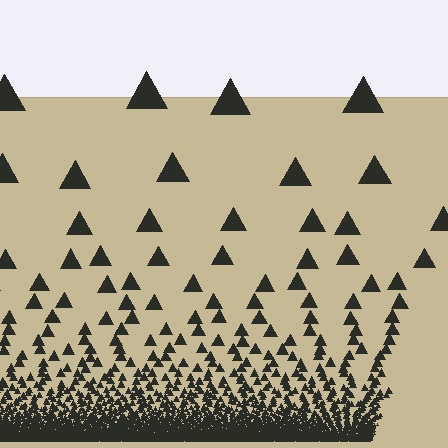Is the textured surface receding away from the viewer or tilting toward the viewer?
The surface appears to tilt toward the viewer. Texture elements get larger and sparser toward the top.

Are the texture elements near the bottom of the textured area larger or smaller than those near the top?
Smaller. The gradient is inverted — elements near the bottom are smaller and denser.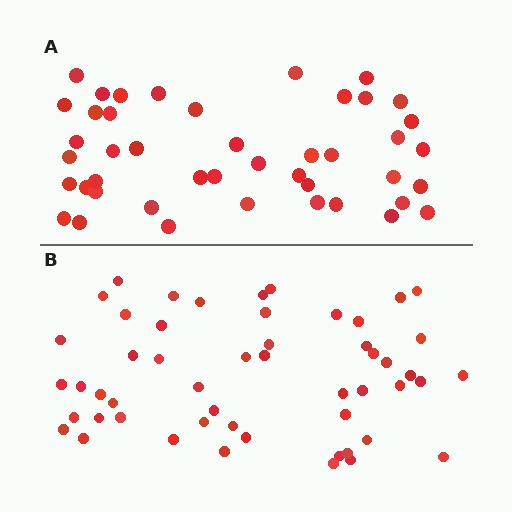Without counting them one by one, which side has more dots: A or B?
Region B (the bottom region) has more dots.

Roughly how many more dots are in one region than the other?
Region B has roughly 8 or so more dots than region A.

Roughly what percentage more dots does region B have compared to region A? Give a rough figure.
About 20% more.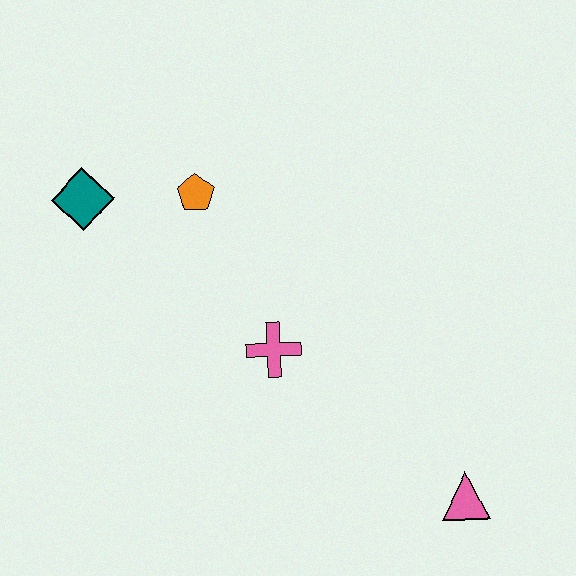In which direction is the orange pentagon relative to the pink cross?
The orange pentagon is above the pink cross.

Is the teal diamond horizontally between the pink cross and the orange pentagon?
No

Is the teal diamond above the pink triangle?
Yes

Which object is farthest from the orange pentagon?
The pink triangle is farthest from the orange pentagon.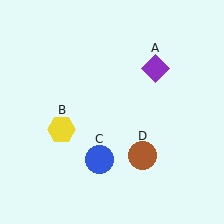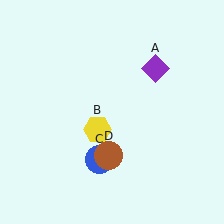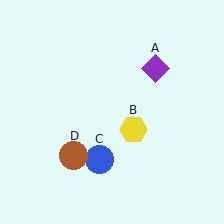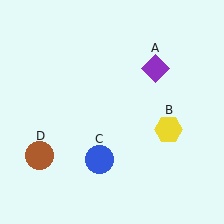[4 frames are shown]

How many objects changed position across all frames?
2 objects changed position: yellow hexagon (object B), brown circle (object D).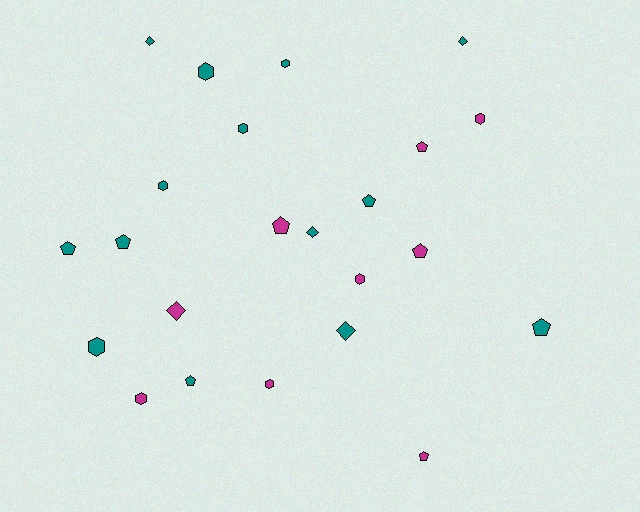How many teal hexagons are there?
There are 5 teal hexagons.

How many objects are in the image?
There are 23 objects.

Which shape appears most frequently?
Hexagon, with 9 objects.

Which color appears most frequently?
Teal, with 14 objects.